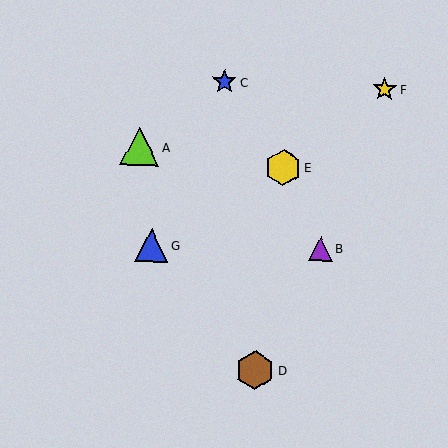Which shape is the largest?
The brown hexagon (labeled D) is the largest.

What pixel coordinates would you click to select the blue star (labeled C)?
Click at (224, 82) to select the blue star C.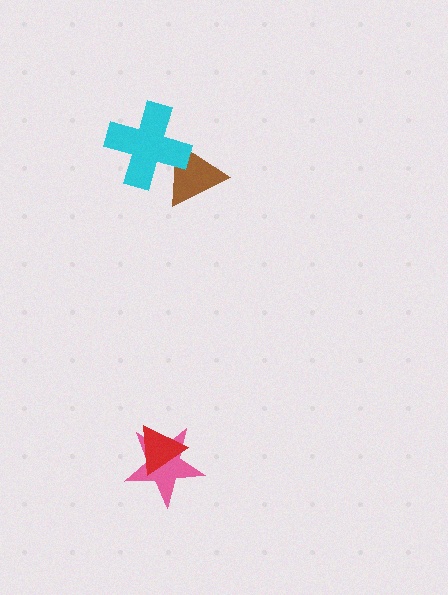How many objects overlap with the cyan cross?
1 object overlaps with the cyan cross.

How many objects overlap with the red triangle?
1 object overlaps with the red triangle.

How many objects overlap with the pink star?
1 object overlaps with the pink star.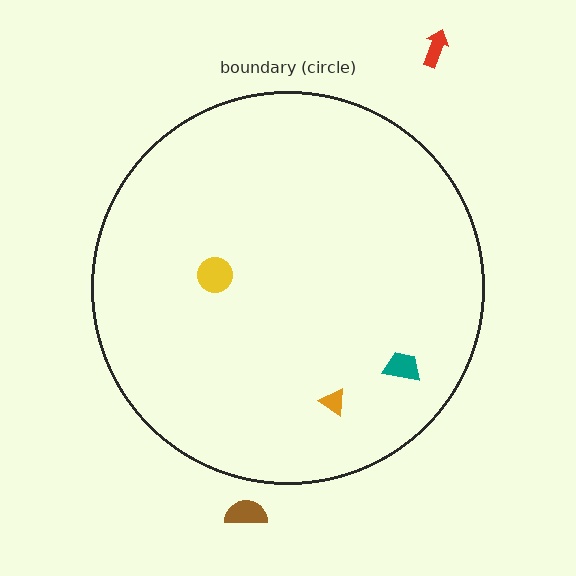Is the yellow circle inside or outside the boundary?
Inside.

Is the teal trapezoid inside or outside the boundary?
Inside.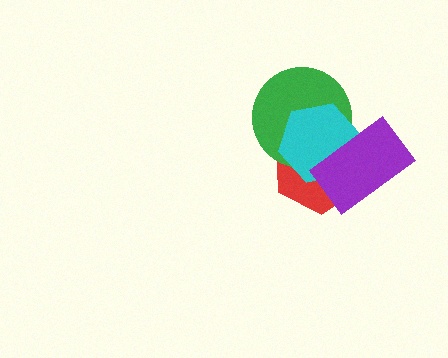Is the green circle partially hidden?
Yes, it is partially covered by another shape.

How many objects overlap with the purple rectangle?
3 objects overlap with the purple rectangle.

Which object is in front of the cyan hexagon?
The purple rectangle is in front of the cyan hexagon.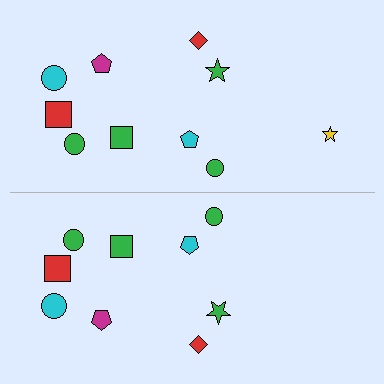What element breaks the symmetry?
A yellow star is missing from the bottom side.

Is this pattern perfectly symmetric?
No, the pattern is not perfectly symmetric. A yellow star is missing from the bottom side.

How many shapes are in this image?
There are 19 shapes in this image.